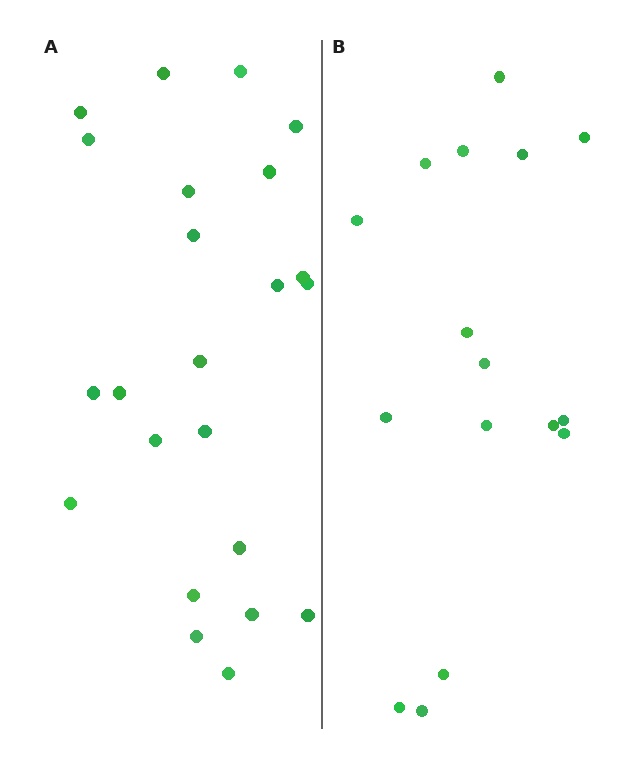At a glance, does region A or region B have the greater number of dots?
Region A (the left region) has more dots.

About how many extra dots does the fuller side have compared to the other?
Region A has roughly 8 or so more dots than region B.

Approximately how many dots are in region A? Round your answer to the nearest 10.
About 20 dots. (The exact count is 23, which rounds to 20.)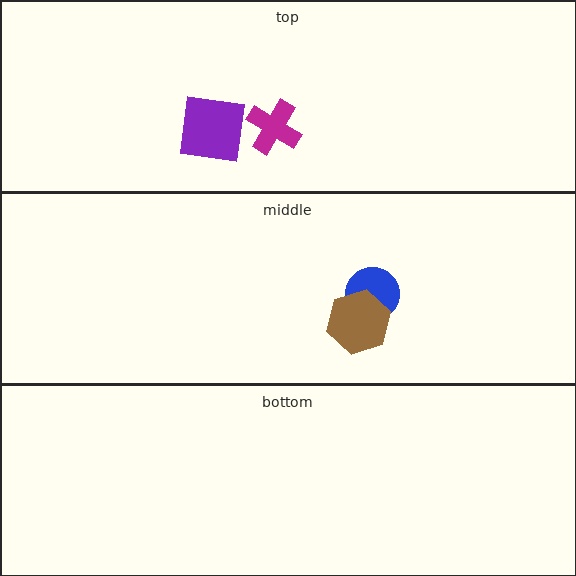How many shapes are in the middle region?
2.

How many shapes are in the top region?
2.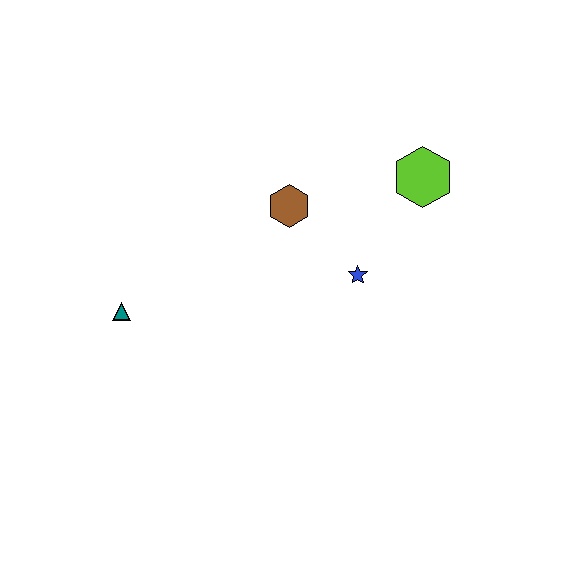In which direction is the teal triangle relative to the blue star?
The teal triangle is to the left of the blue star.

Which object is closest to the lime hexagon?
The blue star is closest to the lime hexagon.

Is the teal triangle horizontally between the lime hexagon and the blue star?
No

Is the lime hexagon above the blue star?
Yes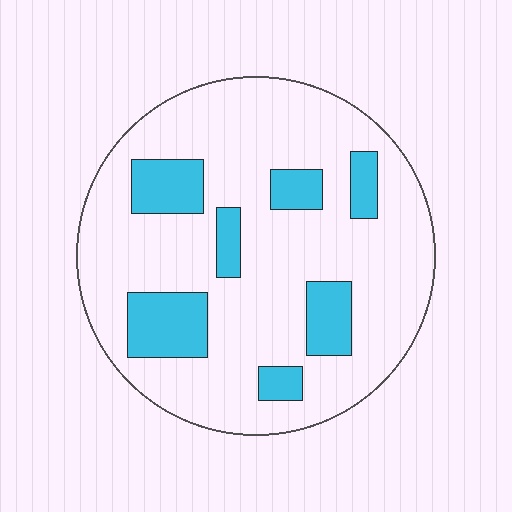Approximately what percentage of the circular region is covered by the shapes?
Approximately 20%.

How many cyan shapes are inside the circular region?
7.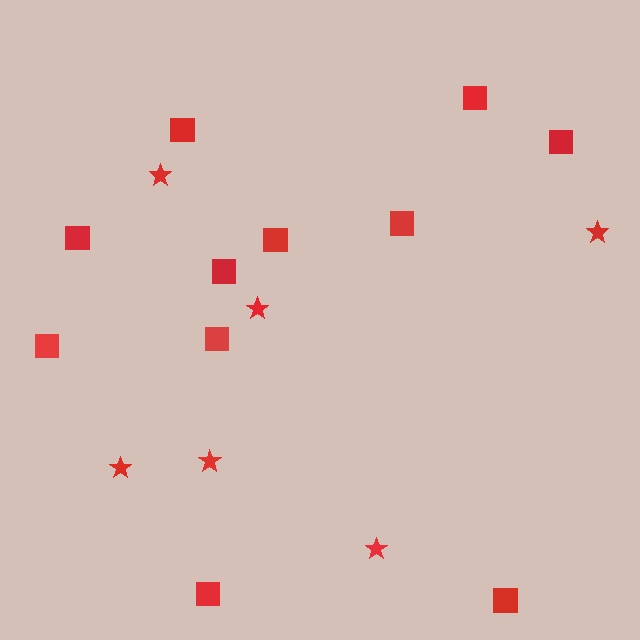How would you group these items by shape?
There are 2 groups: one group of squares (11) and one group of stars (6).